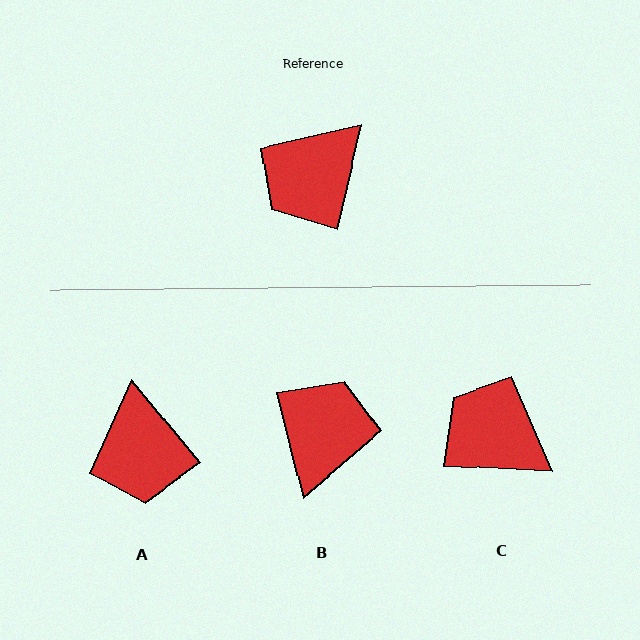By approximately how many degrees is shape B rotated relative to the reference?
Approximately 153 degrees clockwise.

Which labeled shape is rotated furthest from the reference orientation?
B, about 153 degrees away.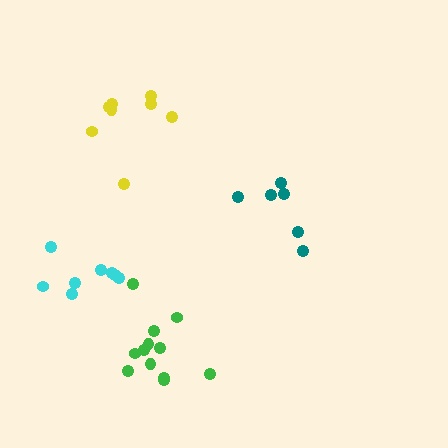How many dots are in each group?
Group 1: 12 dots, Group 2: 8 dots, Group 3: 6 dots, Group 4: 8 dots (34 total).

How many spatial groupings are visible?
There are 4 spatial groupings.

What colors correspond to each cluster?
The clusters are colored: green, yellow, teal, cyan.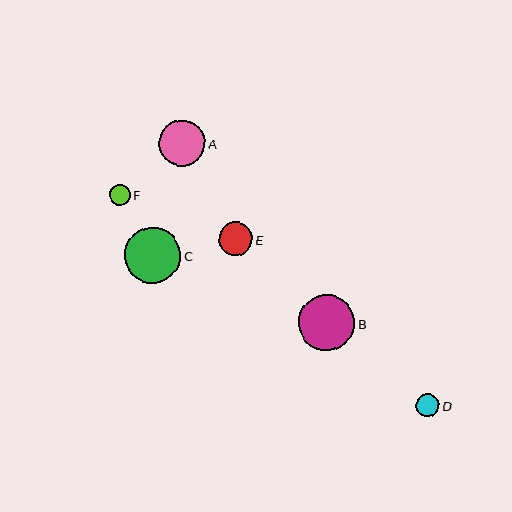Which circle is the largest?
Circle B is the largest with a size of approximately 57 pixels.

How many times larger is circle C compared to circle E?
Circle C is approximately 1.7 times the size of circle E.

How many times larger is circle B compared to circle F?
Circle B is approximately 2.6 times the size of circle F.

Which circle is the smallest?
Circle F is the smallest with a size of approximately 21 pixels.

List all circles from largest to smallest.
From largest to smallest: B, C, A, E, D, F.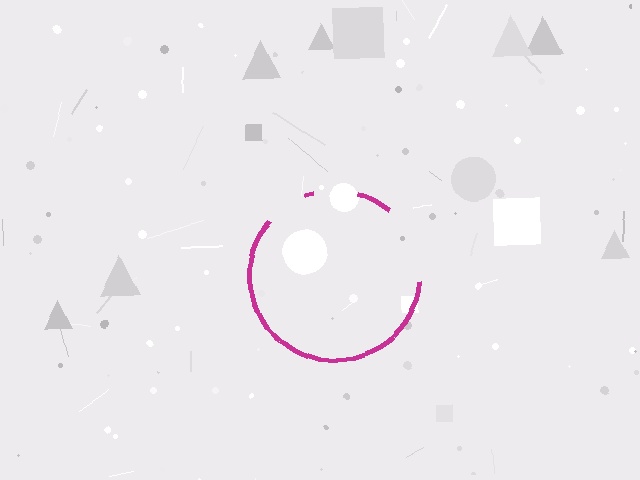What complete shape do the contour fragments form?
The contour fragments form a circle.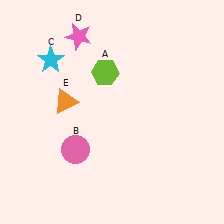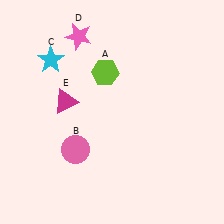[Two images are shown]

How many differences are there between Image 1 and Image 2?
There is 1 difference between the two images.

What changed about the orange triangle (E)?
In Image 1, E is orange. In Image 2, it changed to magenta.